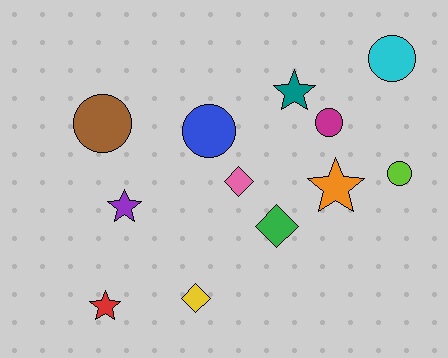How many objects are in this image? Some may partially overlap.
There are 12 objects.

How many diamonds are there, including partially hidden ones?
There are 3 diamonds.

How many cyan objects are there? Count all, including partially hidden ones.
There is 1 cyan object.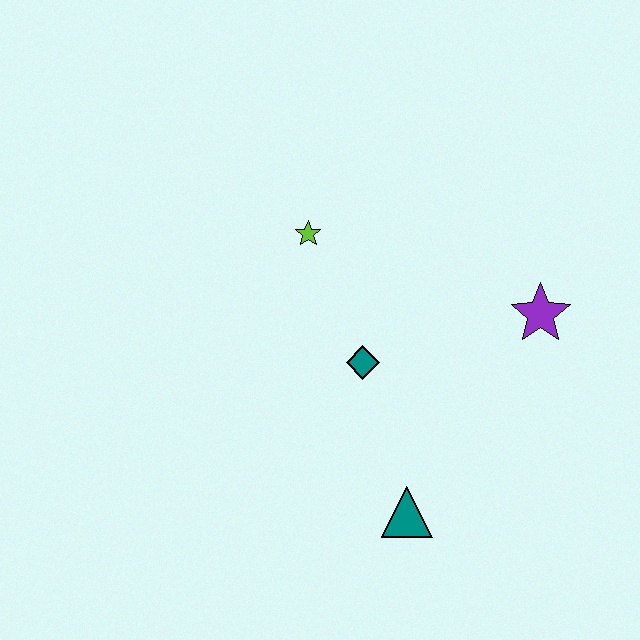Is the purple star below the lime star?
Yes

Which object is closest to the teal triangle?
The teal diamond is closest to the teal triangle.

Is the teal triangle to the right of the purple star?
No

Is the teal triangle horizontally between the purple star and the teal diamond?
Yes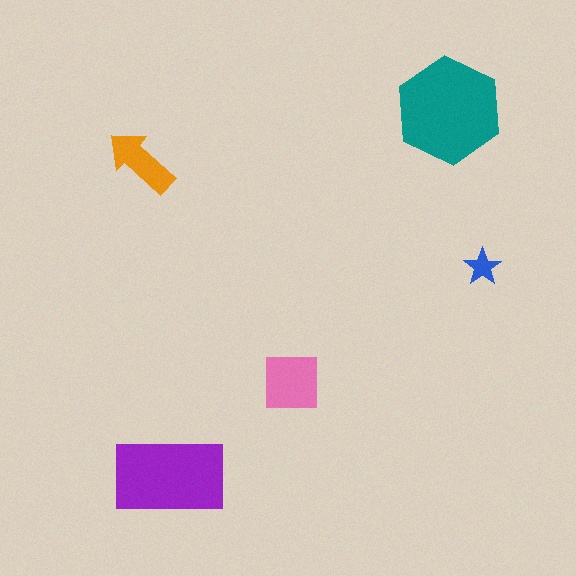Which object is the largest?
The teal hexagon.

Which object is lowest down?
The purple rectangle is bottommost.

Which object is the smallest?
The blue star.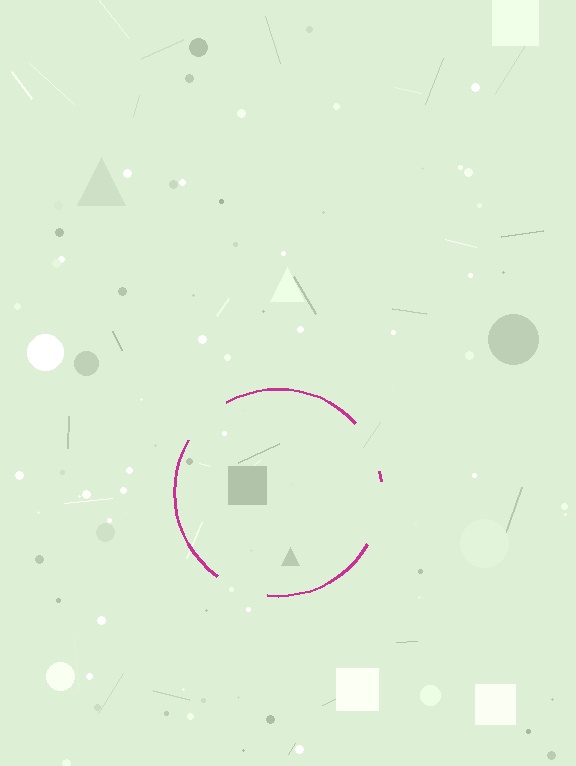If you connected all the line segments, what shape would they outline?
They would outline a circle.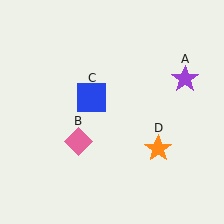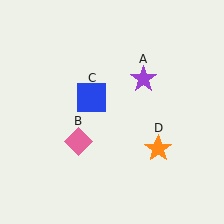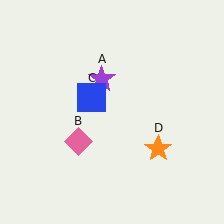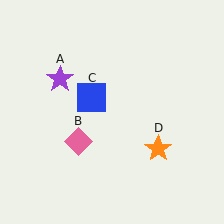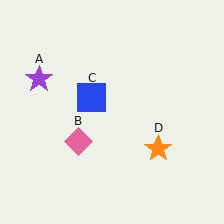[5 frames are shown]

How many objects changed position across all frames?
1 object changed position: purple star (object A).